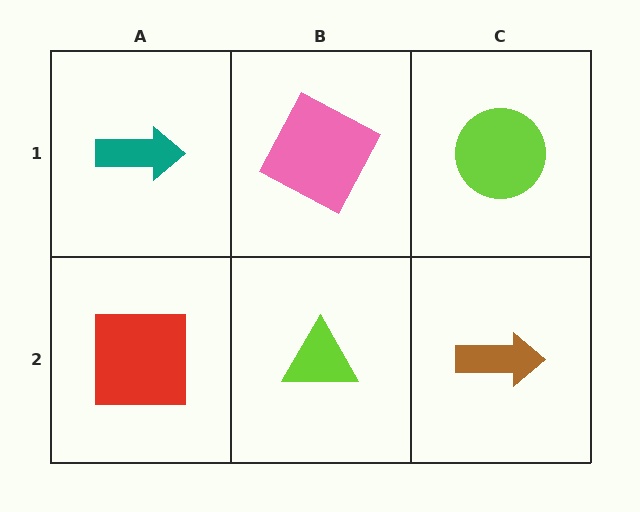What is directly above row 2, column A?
A teal arrow.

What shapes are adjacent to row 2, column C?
A lime circle (row 1, column C), a lime triangle (row 2, column B).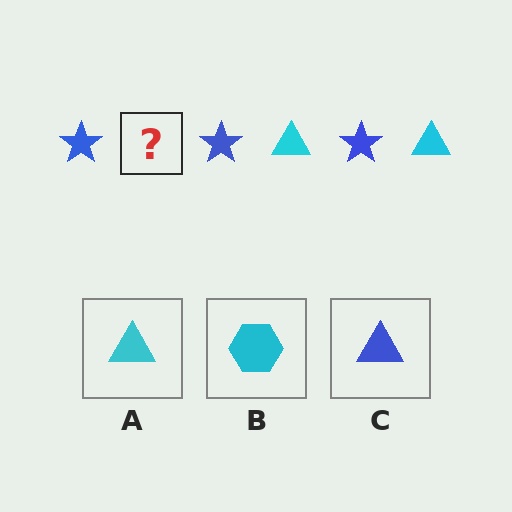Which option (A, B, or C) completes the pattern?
A.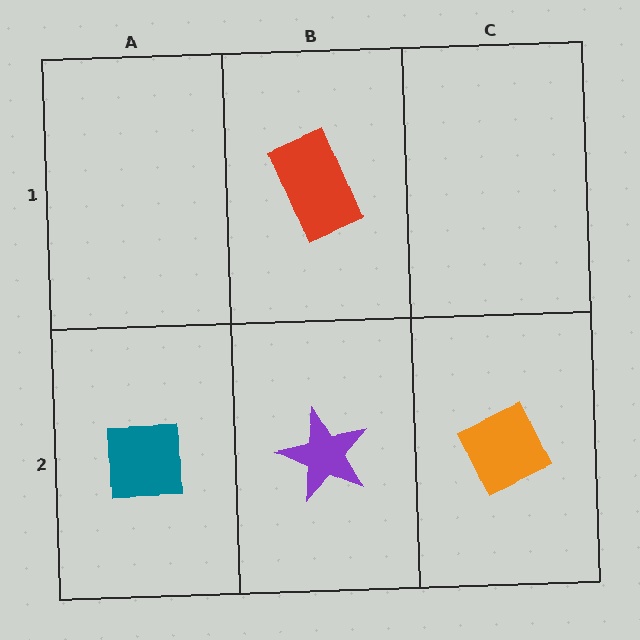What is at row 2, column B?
A purple star.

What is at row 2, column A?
A teal square.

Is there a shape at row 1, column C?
No, that cell is empty.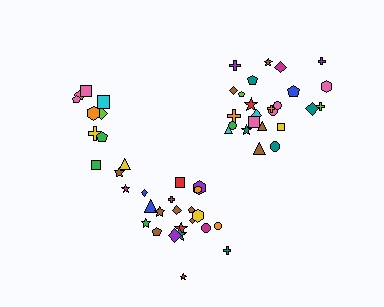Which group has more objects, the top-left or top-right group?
The top-right group.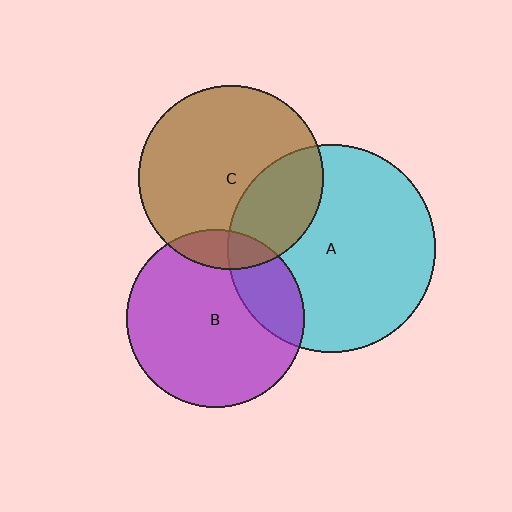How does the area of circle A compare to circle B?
Approximately 1.4 times.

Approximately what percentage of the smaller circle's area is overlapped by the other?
Approximately 30%.